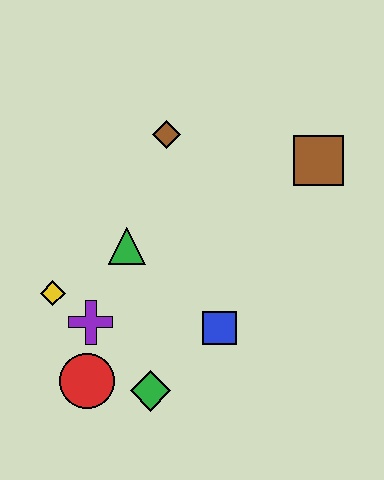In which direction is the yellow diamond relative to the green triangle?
The yellow diamond is to the left of the green triangle.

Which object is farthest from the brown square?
The red circle is farthest from the brown square.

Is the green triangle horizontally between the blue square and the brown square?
No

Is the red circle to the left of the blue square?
Yes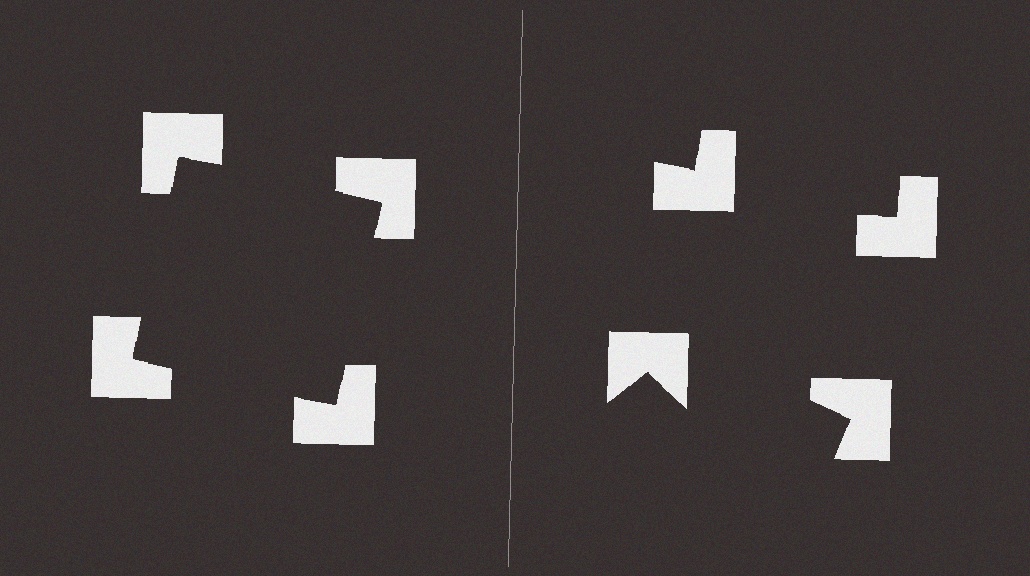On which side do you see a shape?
An illusory square appears on the left side. On the right side the wedge cuts are rotated, so no coherent shape forms.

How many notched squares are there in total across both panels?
8 — 4 on each side.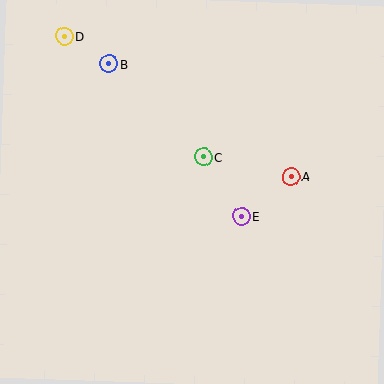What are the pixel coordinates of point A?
Point A is at (291, 176).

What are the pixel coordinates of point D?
Point D is at (64, 36).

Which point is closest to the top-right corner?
Point A is closest to the top-right corner.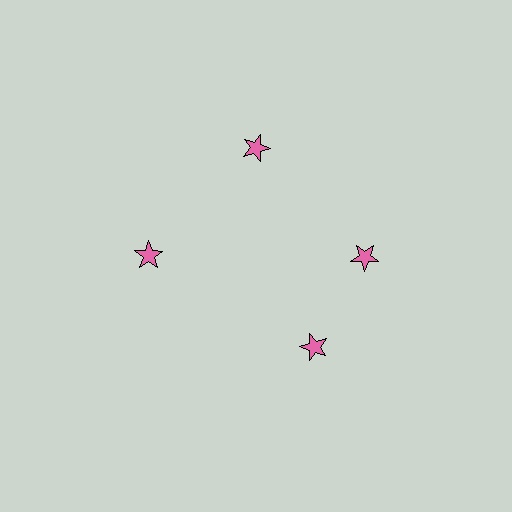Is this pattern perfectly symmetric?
No. The 4 pink stars are arranged in a ring, but one element near the 6 o'clock position is rotated out of alignment along the ring, breaking the 4-fold rotational symmetry.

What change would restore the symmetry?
The symmetry would be restored by rotating it back into even spacing with its neighbors so that all 4 stars sit at equal angles and equal distance from the center.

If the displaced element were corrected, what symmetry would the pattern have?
It would have 4-fold rotational symmetry — the pattern would map onto itself every 90 degrees.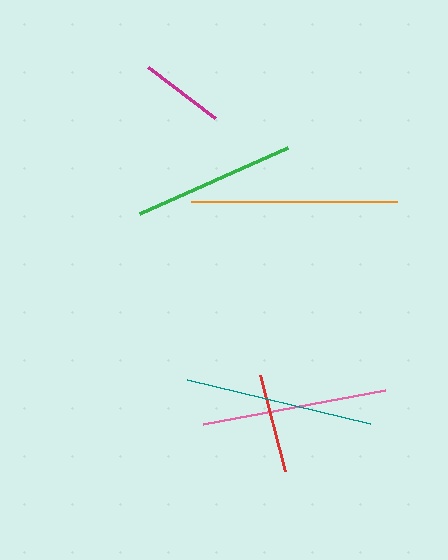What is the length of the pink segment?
The pink segment is approximately 185 pixels long.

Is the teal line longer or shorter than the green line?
The teal line is longer than the green line.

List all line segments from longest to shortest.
From longest to shortest: orange, teal, pink, green, red, magenta.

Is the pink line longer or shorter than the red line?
The pink line is longer than the red line.